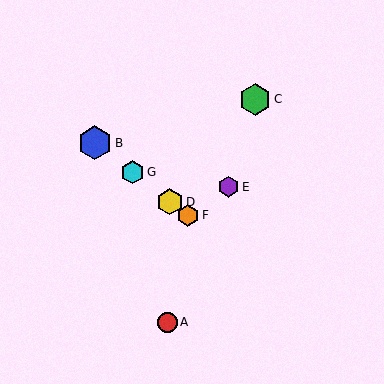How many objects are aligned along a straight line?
4 objects (B, D, F, G) are aligned along a straight line.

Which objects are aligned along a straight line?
Objects B, D, F, G are aligned along a straight line.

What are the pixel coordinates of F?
Object F is at (188, 215).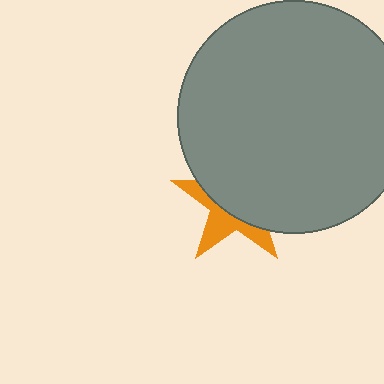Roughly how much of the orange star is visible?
A small part of it is visible (roughly 37%).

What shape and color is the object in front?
The object in front is a gray circle.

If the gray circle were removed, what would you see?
You would see the complete orange star.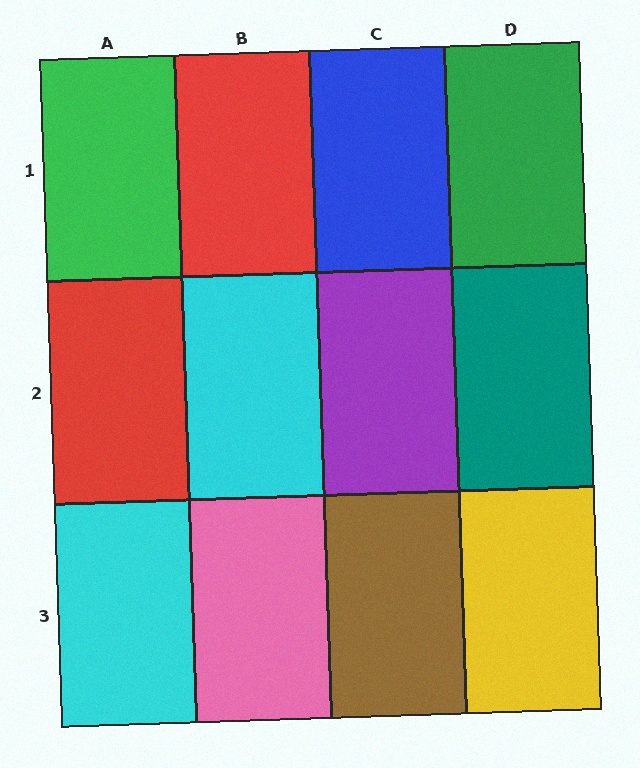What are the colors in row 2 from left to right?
Red, cyan, purple, teal.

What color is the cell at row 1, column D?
Green.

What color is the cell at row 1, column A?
Green.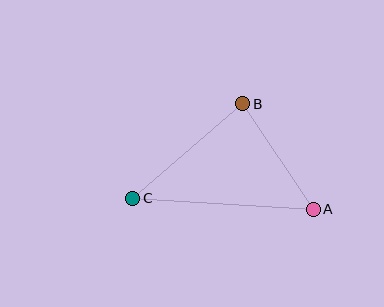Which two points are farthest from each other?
Points A and C are farthest from each other.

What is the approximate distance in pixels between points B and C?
The distance between B and C is approximately 145 pixels.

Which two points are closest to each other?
Points A and B are closest to each other.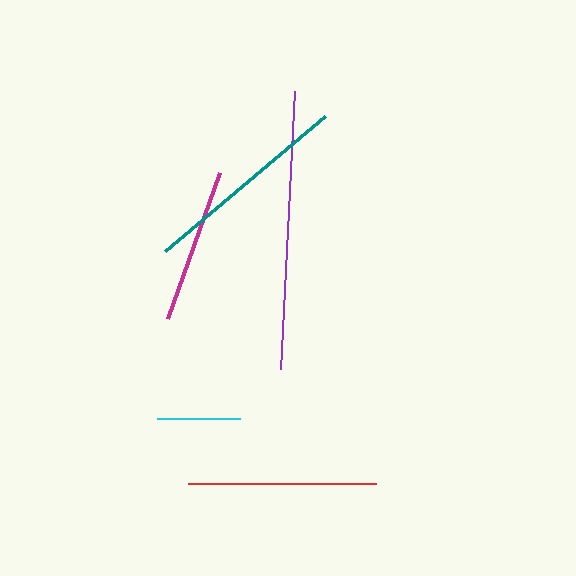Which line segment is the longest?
The purple line is the longest at approximately 279 pixels.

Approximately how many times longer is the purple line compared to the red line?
The purple line is approximately 1.5 times the length of the red line.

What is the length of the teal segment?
The teal segment is approximately 210 pixels long.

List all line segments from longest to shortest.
From longest to shortest: purple, teal, red, magenta, cyan.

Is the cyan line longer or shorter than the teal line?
The teal line is longer than the cyan line.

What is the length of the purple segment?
The purple segment is approximately 279 pixels long.